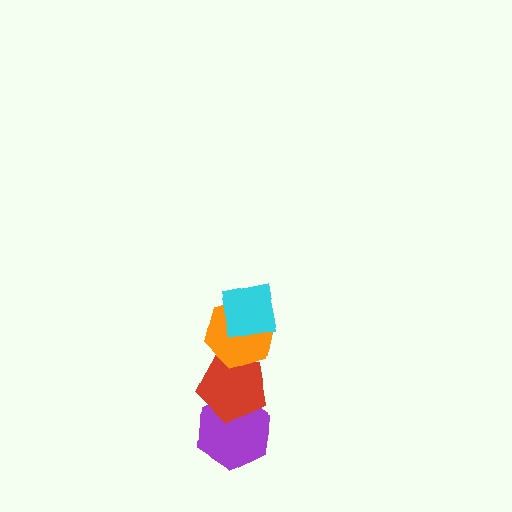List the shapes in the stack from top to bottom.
From top to bottom: the cyan square, the orange hexagon, the red pentagon, the purple hexagon.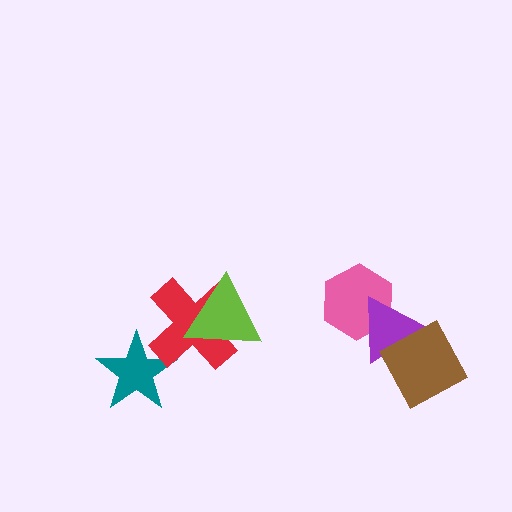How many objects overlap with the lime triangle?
1 object overlaps with the lime triangle.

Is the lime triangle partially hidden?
No, no other shape covers it.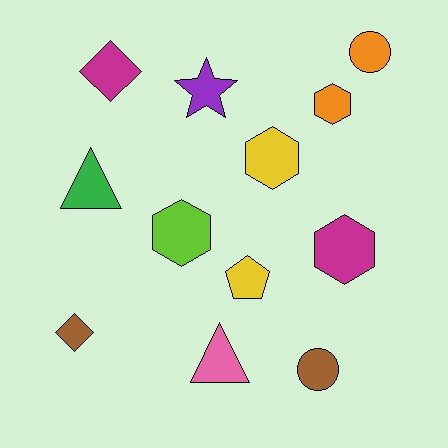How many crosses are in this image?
There are no crosses.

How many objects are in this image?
There are 12 objects.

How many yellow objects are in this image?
There are 2 yellow objects.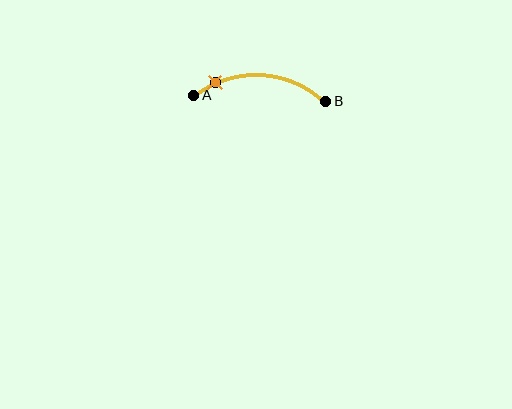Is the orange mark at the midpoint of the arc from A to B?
No. The orange mark lies on the arc but is closer to endpoint A. The arc midpoint would be at the point on the curve equidistant along the arc from both A and B.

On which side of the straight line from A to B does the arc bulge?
The arc bulges above the straight line connecting A and B.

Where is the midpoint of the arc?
The arc midpoint is the point on the curve farthest from the straight line joining A and B. It sits above that line.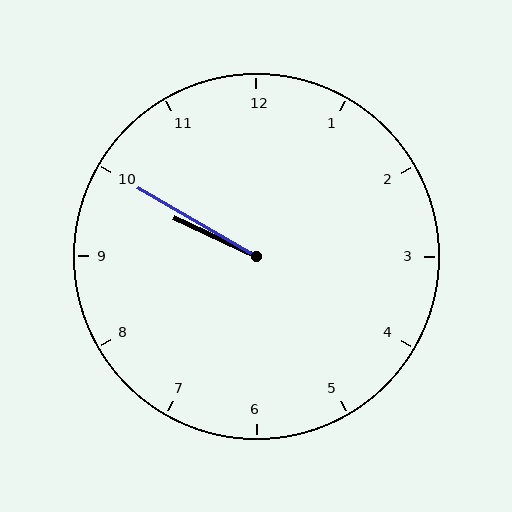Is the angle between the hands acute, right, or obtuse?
It is acute.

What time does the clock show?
9:50.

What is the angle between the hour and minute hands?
Approximately 5 degrees.